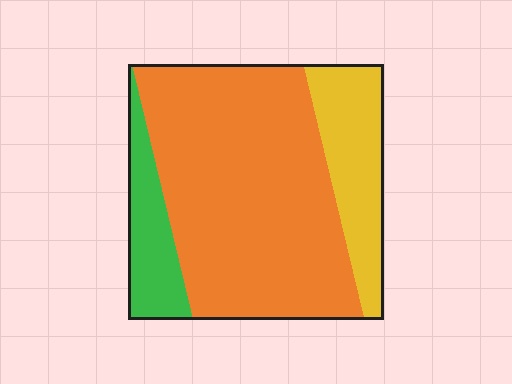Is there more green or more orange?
Orange.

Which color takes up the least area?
Green, at roughly 15%.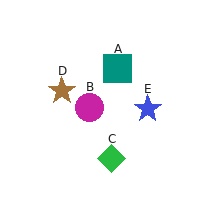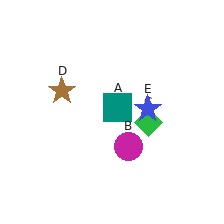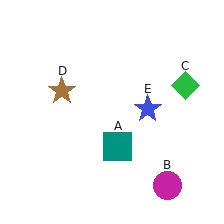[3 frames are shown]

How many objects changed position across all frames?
3 objects changed position: teal square (object A), magenta circle (object B), green diamond (object C).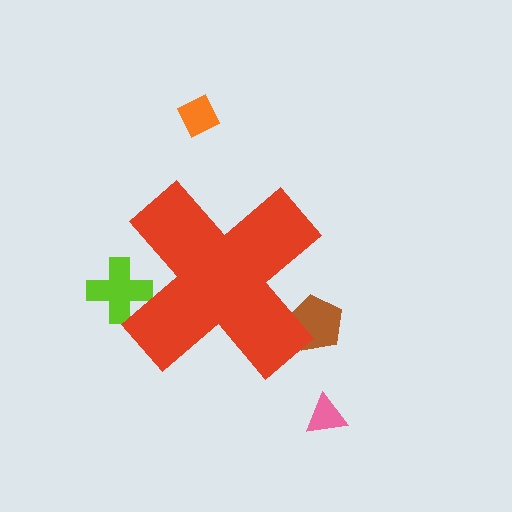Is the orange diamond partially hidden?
No, the orange diamond is fully visible.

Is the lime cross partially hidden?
Yes, the lime cross is partially hidden behind the red cross.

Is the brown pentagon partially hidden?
Yes, the brown pentagon is partially hidden behind the red cross.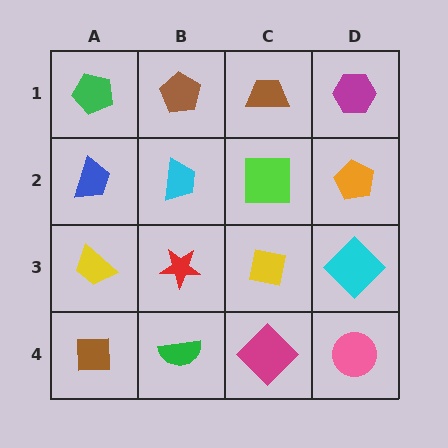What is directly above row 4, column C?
A yellow square.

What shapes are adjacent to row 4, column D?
A cyan diamond (row 3, column D), a magenta diamond (row 4, column C).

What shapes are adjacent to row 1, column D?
An orange pentagon (row 2, column D), a brown trapezoid (row 1, column C).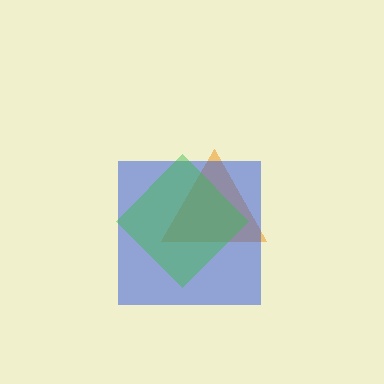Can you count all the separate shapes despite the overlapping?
Yes, there are 3 separate shapes.